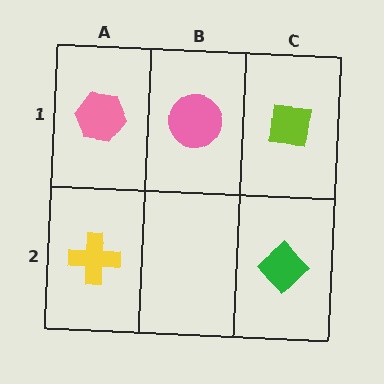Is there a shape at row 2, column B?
No, that cell is empty.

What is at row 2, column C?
A green diamond.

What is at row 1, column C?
A lime square.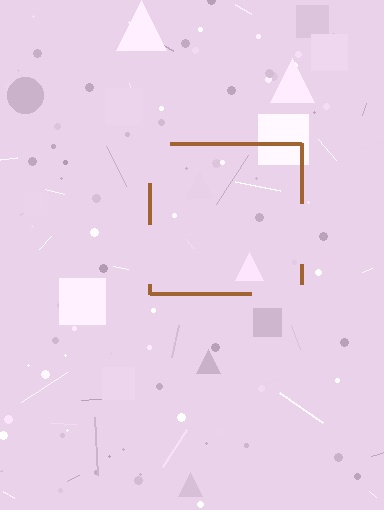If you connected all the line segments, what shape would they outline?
They would outline a square.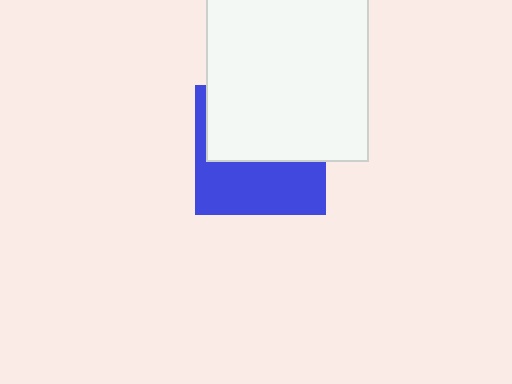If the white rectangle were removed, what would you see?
You would see the complete blue square.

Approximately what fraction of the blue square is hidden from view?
Roughly 54% of the blue square is hidden behind the white rectangle.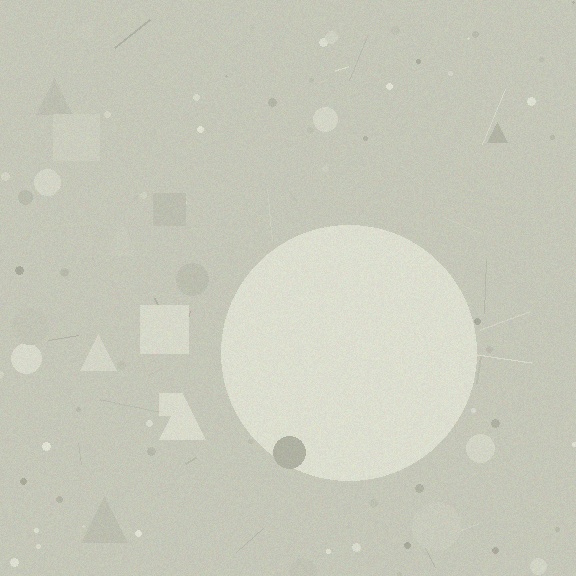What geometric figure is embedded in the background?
A circle is embedded in the background.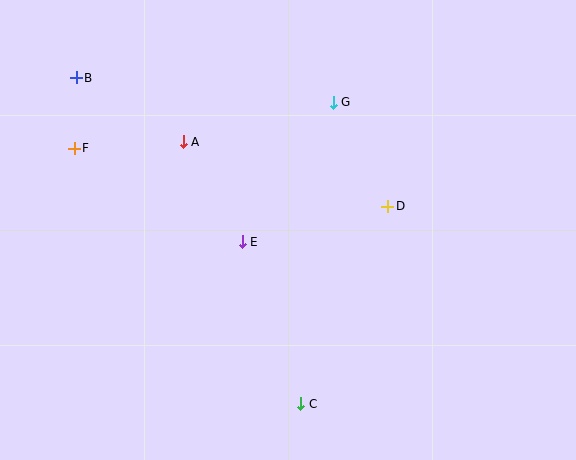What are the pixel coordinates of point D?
Point D is at (388, 206).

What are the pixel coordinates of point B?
Point B is at (76, 78).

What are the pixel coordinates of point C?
Point C is at (301, 404).